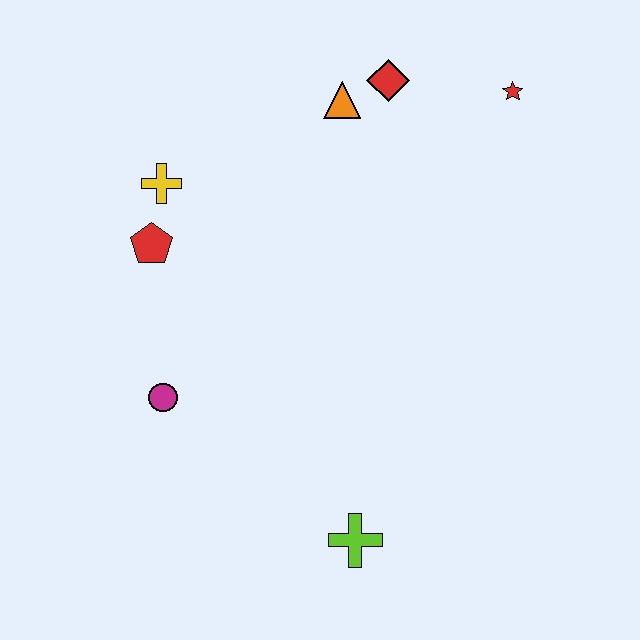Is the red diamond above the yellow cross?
Yes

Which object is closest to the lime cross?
The magenta circle is closest to the lime cross.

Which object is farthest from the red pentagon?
The red star is farthest from the red pentagon.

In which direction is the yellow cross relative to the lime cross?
The yellow cross is above the lime cross.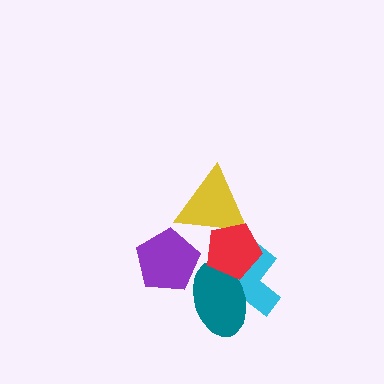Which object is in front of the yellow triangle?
The red pentagon is in front of the yellow triangle.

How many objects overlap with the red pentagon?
3 objects overlap with the red pentagon.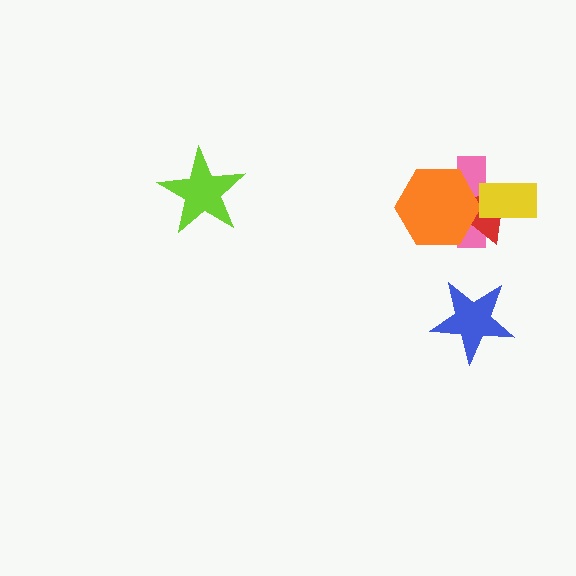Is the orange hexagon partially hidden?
No, no other shape covers it.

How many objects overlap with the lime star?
0 objects overlap with the lime star.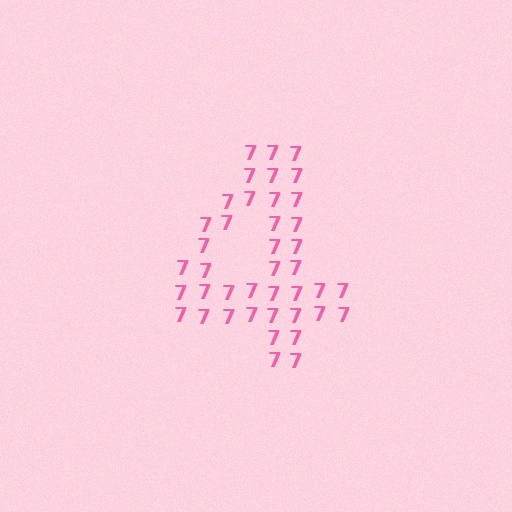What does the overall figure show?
The overall figure shows the digit 4.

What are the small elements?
The small elements are digit 7's.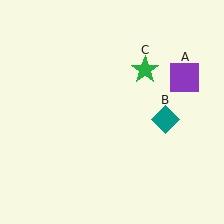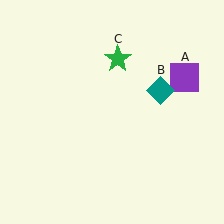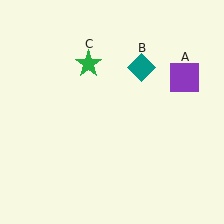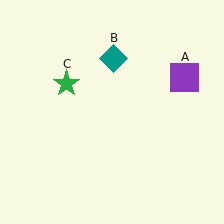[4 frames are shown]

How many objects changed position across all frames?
2 objects changed position: teal diamond (object B), green star (object C).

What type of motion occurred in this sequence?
The teal diamond (object B), green star (object C) rotated counterclockwise around the center of the scene.